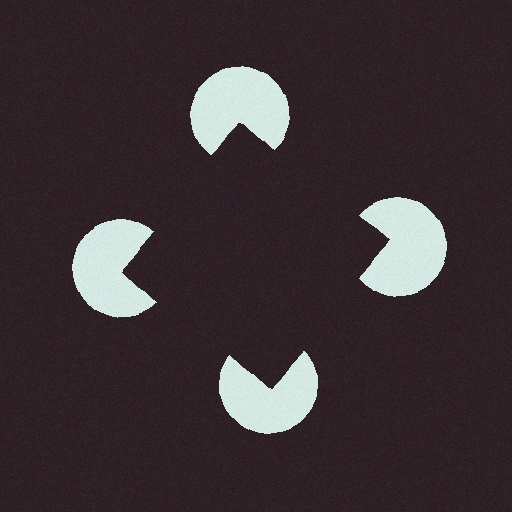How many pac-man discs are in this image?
There are 4 — one at each vertex of the illusory square.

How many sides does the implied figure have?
4 sides.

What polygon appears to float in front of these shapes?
An illusory square — its edges are inferred from the aligned wedge cuts in the pac-man discs, not physically drawn.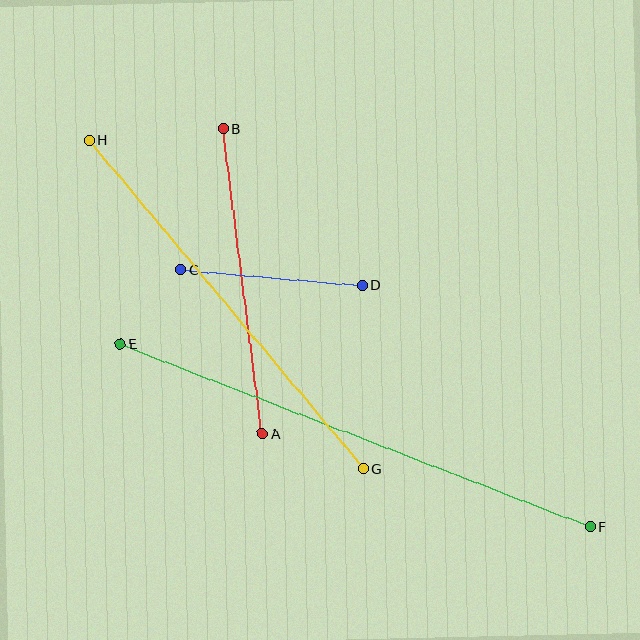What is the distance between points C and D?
The distance is approximately 182 pixels.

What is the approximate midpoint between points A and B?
The midpoint is at approximately (243, 282) pixels.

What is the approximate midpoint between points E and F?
The midpoint is at approximately (355, 436) pixels.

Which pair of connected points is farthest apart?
Points E and F are farthest apart.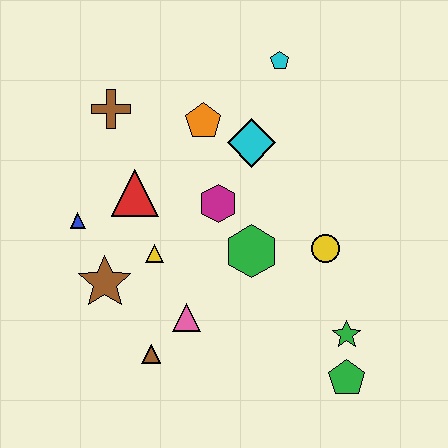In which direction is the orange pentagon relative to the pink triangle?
The orange pentagon is above the pink triangle.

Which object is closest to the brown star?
The yellow triangle is closest to the brown star.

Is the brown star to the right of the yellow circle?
No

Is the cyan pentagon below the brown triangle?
No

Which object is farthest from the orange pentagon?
The green pentagon is farthest from the orange pentagon.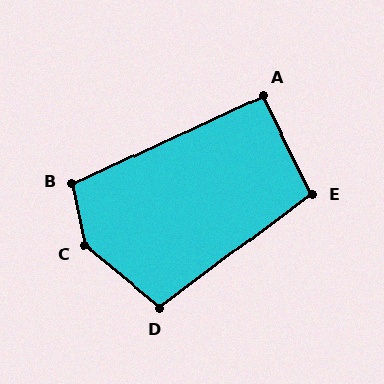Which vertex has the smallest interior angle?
A, at approximately 91 degrees.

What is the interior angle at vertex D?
Approximately 104 degrees (obtuse).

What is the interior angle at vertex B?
Approximately 104 degrees (obtuse).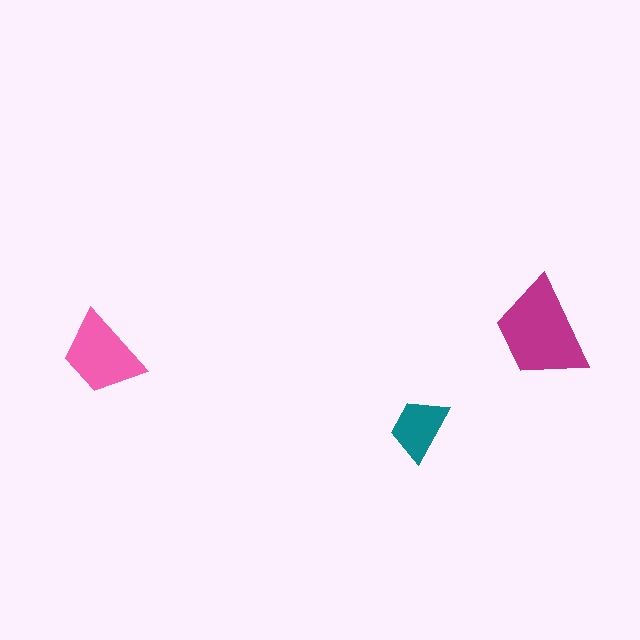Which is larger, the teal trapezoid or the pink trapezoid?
The pink one.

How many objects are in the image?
There are 3 objects in the image.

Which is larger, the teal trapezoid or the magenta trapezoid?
The magenta one.